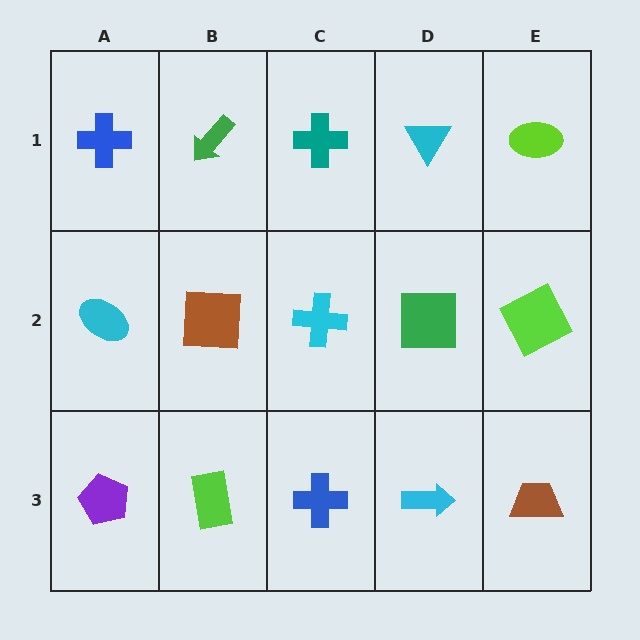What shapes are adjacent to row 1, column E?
A lime square (row 2, column E), a cyan triangle (row 1, column D).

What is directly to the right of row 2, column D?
A lime square.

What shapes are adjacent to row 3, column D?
A green square (row 2, column D), a blue cross (row 3, column C), a brown trapezoid (row 3, column E).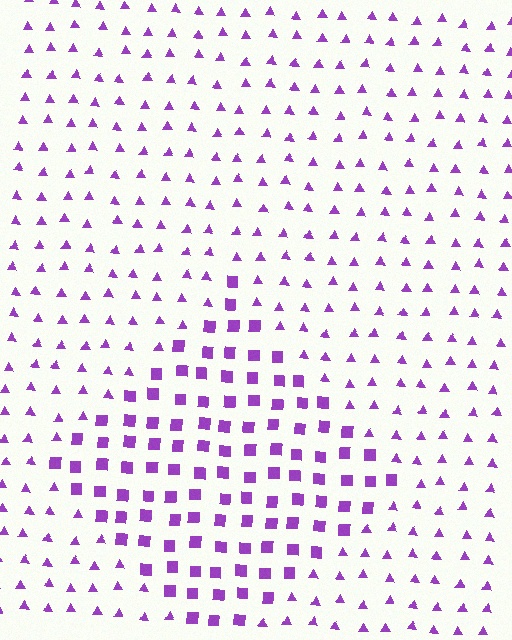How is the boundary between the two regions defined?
The boundary is defined by a change in element shape: squares inside vs. triangles outside. All elements share the same color and spacing.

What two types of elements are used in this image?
The image uses squares inside the diamond region and triangles outside it.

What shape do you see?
I see a diamond.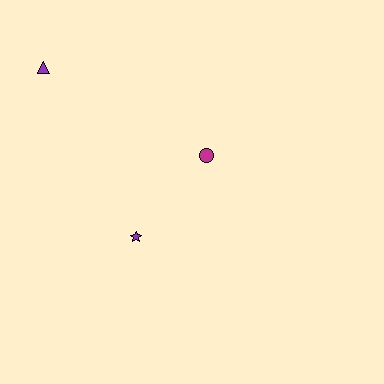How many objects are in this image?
There are 3 objects.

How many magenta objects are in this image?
There is 1 magenta object.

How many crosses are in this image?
There are no crosses.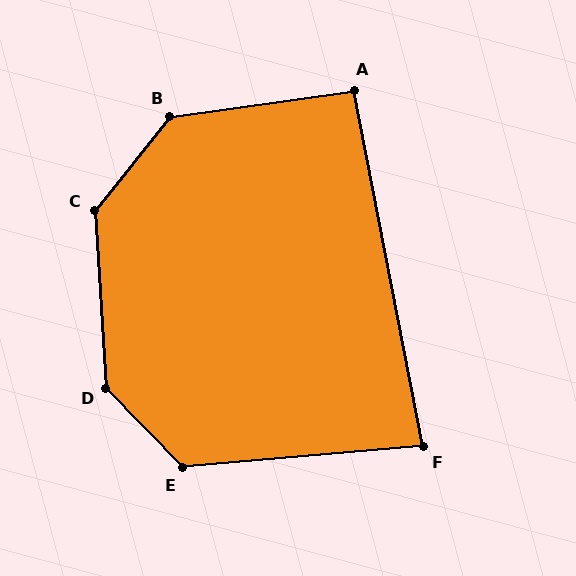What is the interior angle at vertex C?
Approximately 138 degrees (obtuse).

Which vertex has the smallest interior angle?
F, at approximately 84 degrees.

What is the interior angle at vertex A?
Approximately 93 degrees (approximately right).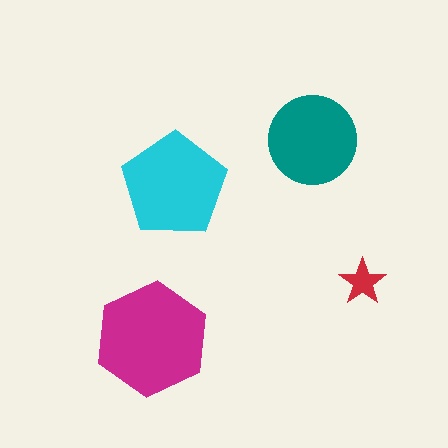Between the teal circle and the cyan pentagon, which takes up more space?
The cyan pentagon.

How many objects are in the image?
There are 4 objects in the image.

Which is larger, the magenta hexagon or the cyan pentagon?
The magenta hexagon.